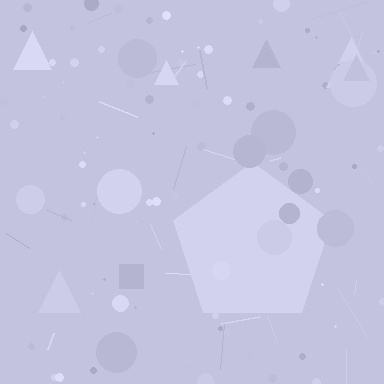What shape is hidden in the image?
A pentagon is hidden in the image.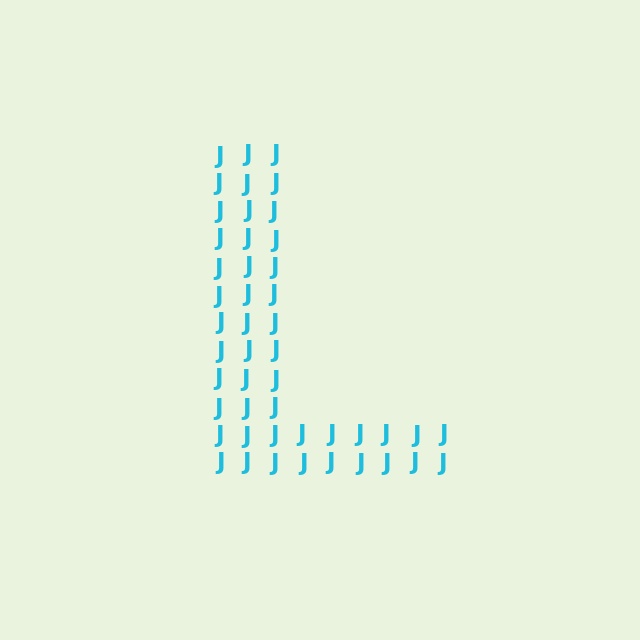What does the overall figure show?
The overall figure shows the letter L.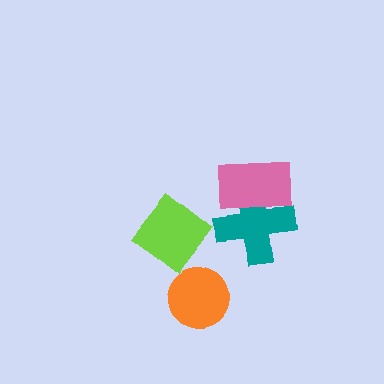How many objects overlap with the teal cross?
1 object overlaps with the teal cross.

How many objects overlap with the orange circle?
0 objects overlap with the orange circle.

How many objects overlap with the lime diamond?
0 objects overlap with the lime diamond.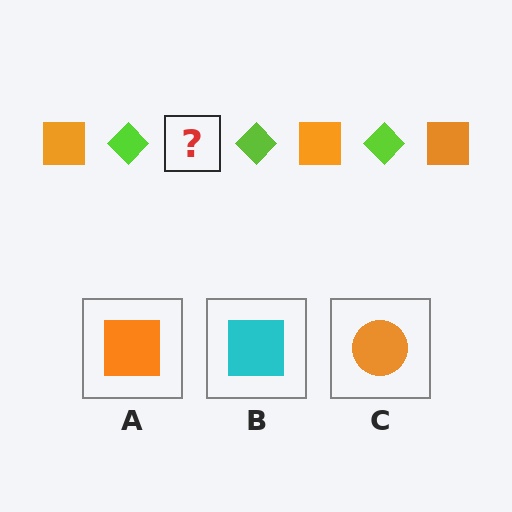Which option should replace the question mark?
Option A.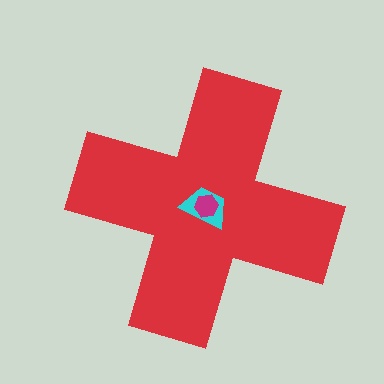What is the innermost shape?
The magenta hexagon.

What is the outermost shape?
The red cross.